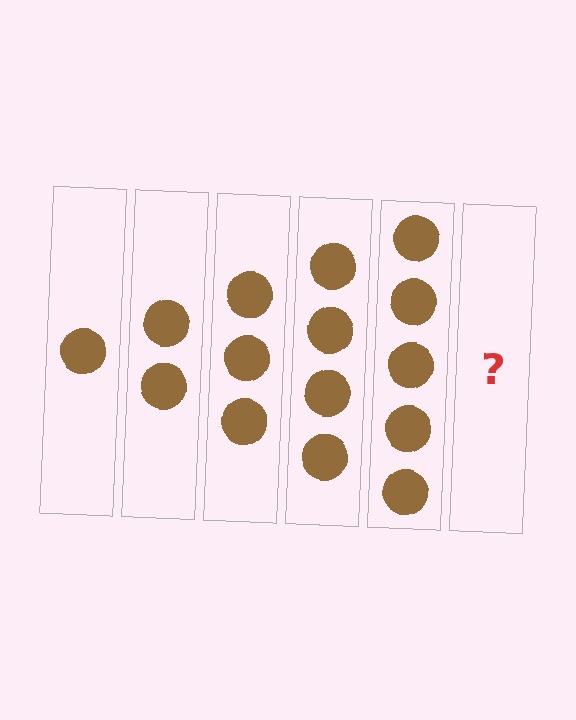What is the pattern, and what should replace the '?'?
The pattern is that each step adds one more circle. The '?' should be 6 circles.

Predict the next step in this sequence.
The next step is 6 circles.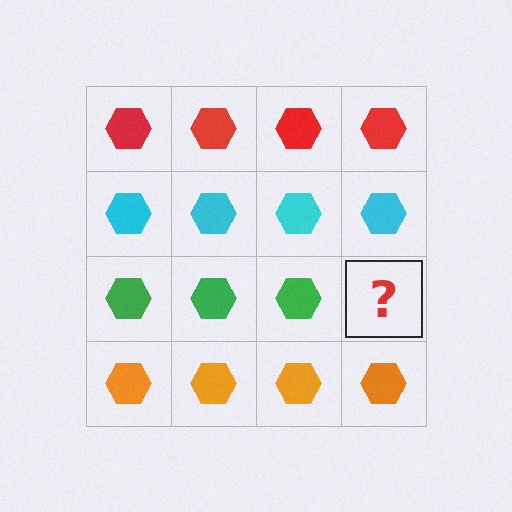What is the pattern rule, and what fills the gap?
The rule is that each row has a consistent color. The gap should be filled with a green hexagon.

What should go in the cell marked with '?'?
The missing cell should contain a green hexagon.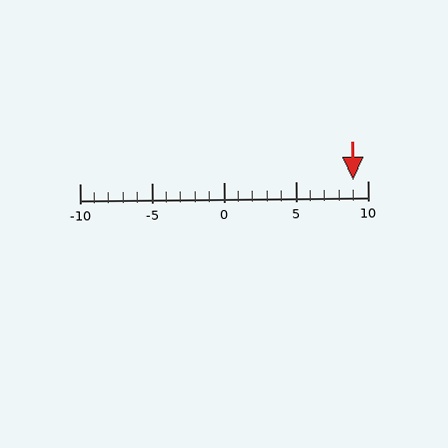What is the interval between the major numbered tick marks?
The major tick marks are spaced 5 units apart.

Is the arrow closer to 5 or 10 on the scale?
The arrow is closer to 10.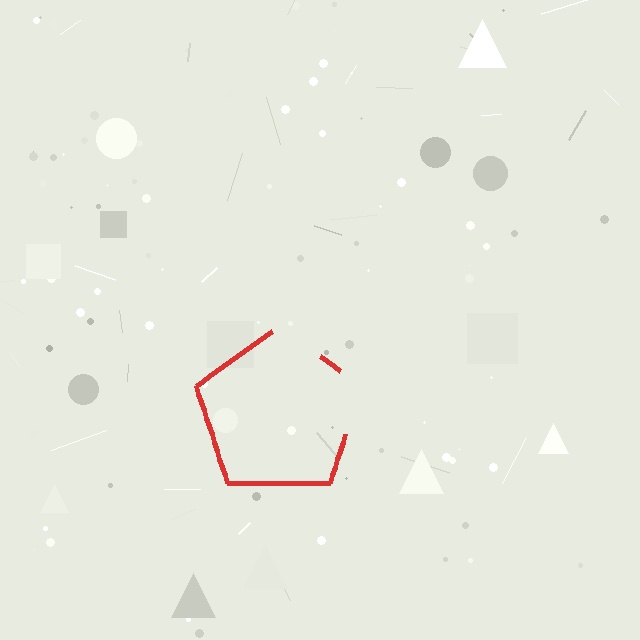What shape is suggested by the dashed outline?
The dashed outline suggests a pentagon.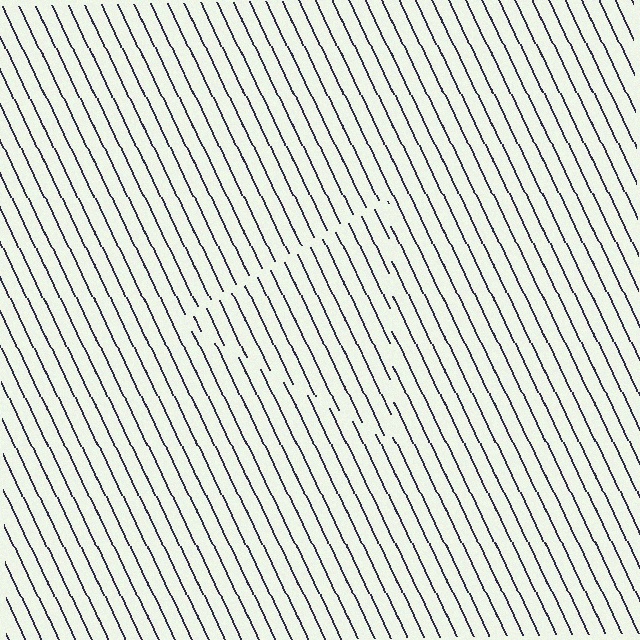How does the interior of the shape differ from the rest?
The interior of the shape contains the same grating, shifted by half a period — the contour is defined by the phase discontinuity where line-ends from the inner and outer gratings abut.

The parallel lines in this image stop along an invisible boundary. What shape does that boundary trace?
An illusory triangle. The interior of the shape contains the same grating, shifted by half a period — the contour is defined by the phase discontinuity where line-ends from the inner and outer gratings abut.